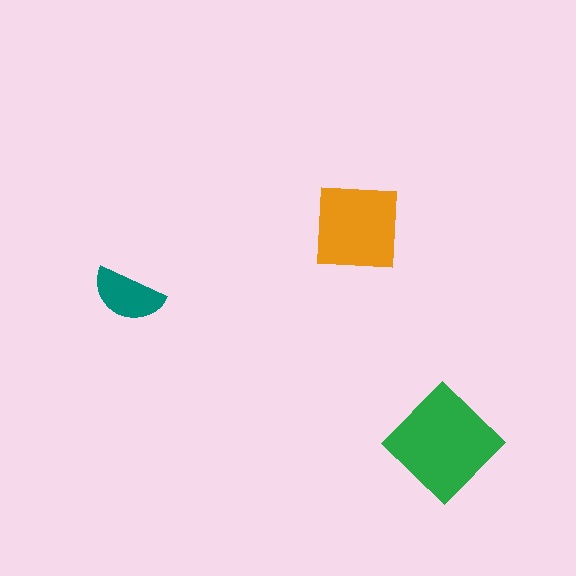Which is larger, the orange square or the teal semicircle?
The orange square.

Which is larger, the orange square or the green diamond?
The green diamond.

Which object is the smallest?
The teal semicircle.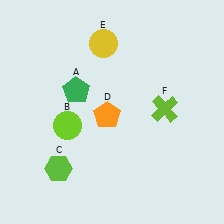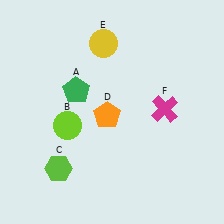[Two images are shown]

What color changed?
The cross (F) changed from lime in Image 1 to magenta in Image 2.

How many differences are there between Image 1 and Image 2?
There is 1 difference between the two images.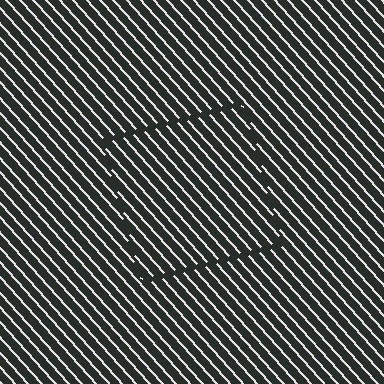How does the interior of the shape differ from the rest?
The interior of the shape contains the same grating, shifted by half a period — the contour is defined by the phase discontinuity where line-ends from the inner and outer gratings abut.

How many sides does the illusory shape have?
4 sides — the line-ends trace a square.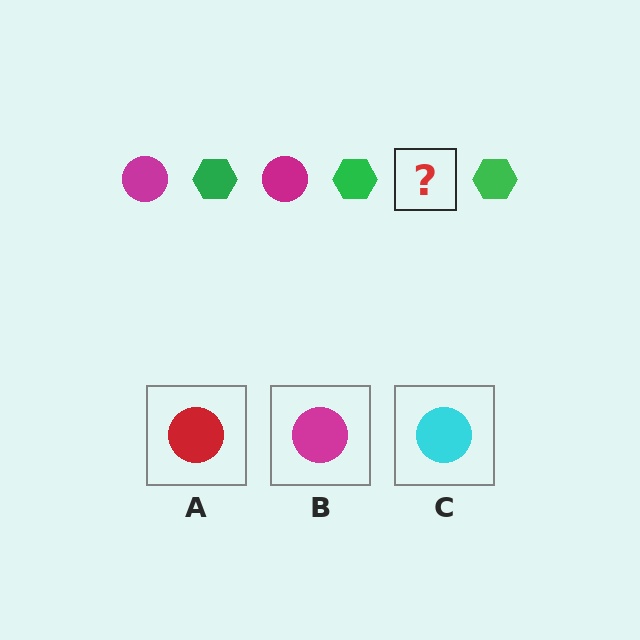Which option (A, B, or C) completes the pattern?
B.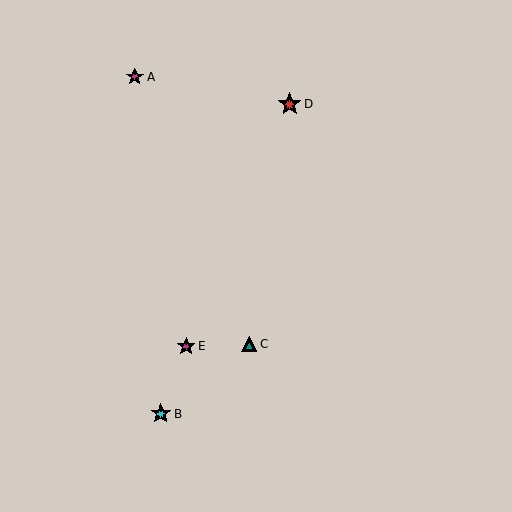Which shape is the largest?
The red star (labeled D) is the largest.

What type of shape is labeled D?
Shape D is a red star.